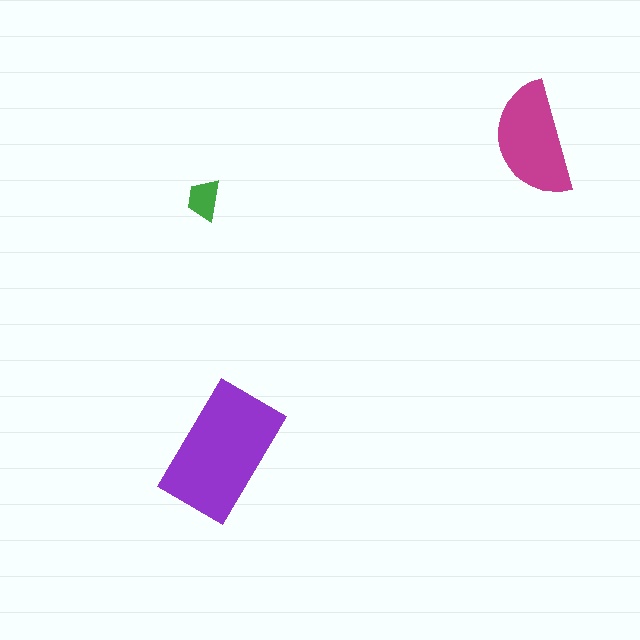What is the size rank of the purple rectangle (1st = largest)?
1st.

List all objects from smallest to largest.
The green trapezoid, the magenta semicircle, the purple rectangle.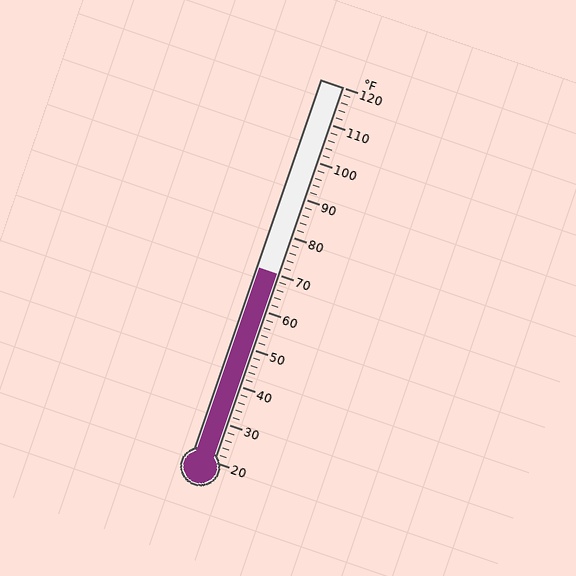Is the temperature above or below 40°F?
The temperature is above 40°F.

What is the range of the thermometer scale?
The thermometer scale ranges from 20°F to 120°F.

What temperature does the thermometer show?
The thermometer shows approximately 70°F.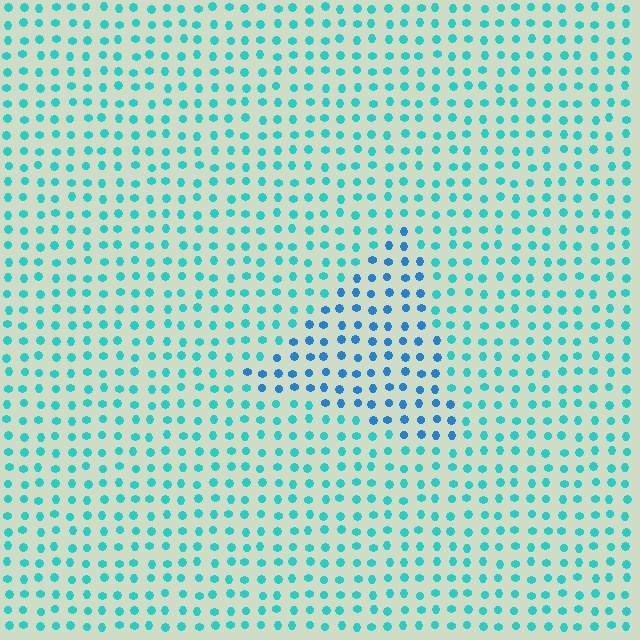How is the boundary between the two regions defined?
The boundary is defined purely by a slight shift in hue (about 30 degrees). Spacing, size, and orientation are identical on both sides.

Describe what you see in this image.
The image is filled with small cyan elements in a uniform arrangement. A triangle-shaped region is visible where the elements are tinted to a slightly different hue, forming a subtle color boundary.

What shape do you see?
I see a triangle.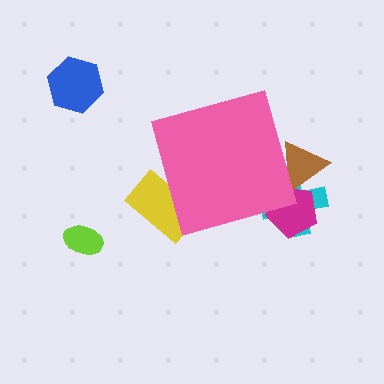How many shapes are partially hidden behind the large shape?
4 shapes are partially hidden.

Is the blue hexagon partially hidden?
No, the blue hexagon is fully visible.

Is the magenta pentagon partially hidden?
Yes, the magenta pentagon is partially hidden behind the pink diamond.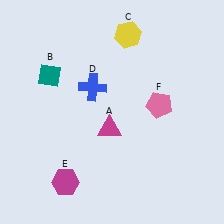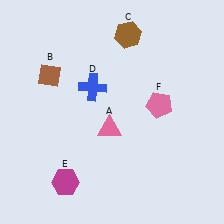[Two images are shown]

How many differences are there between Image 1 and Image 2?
There are 3 differences between the two images.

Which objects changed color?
A changed from magenta to pink. B changed from teal to brown. C changed from yellow to brown.